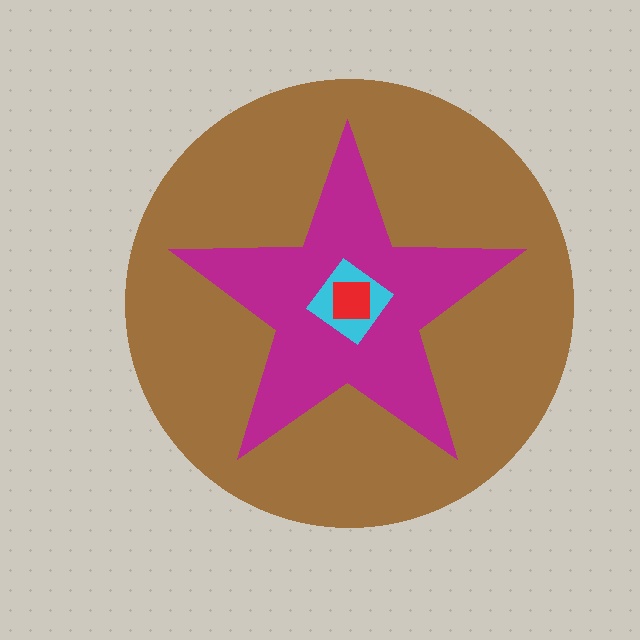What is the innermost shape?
The red square.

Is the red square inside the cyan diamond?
Yes.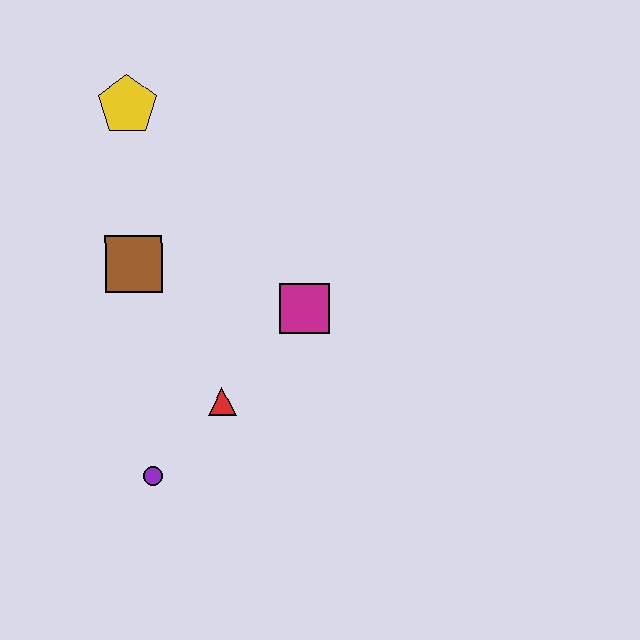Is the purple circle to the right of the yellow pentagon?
Yes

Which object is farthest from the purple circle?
The yellow pentagon is farthest from the purple circle.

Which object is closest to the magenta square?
The red triangle is closest to the magenta square.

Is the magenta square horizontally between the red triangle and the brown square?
No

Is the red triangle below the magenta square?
Yes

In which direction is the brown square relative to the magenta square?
The brown square is to the left of the magenta square.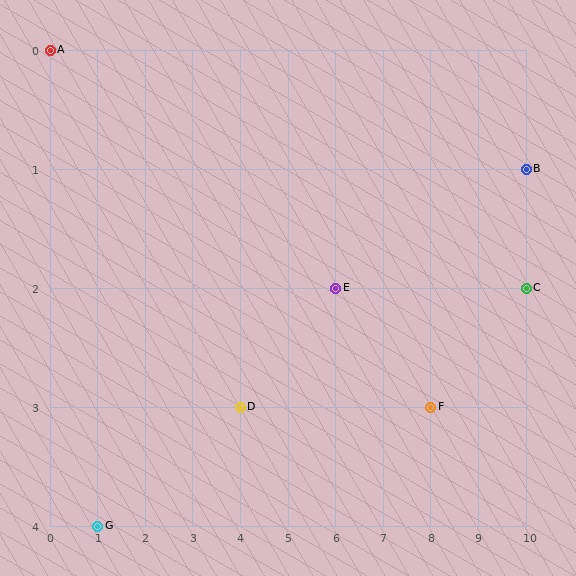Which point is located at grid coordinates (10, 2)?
Point C is at (10, 2).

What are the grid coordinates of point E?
Point E is at grid coordinates (6, 2).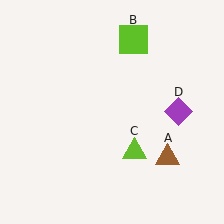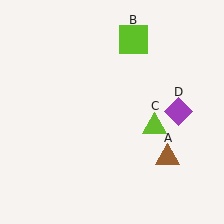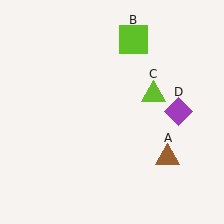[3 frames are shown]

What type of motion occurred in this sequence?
The lime triangle (object C) rotated counterclockwise around the center of the scene.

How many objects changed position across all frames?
1 object changed position: lime triangle (object C).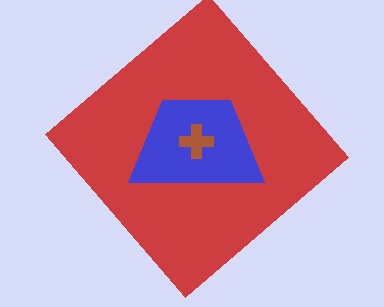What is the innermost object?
The brown cross.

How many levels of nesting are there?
3.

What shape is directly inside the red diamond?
The blue trapezoid.